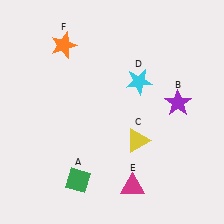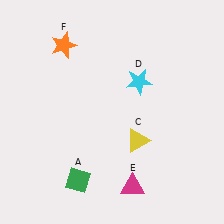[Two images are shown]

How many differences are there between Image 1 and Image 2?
There is 1 difference between the two images.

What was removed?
The purple star (B) was removed in Image 2.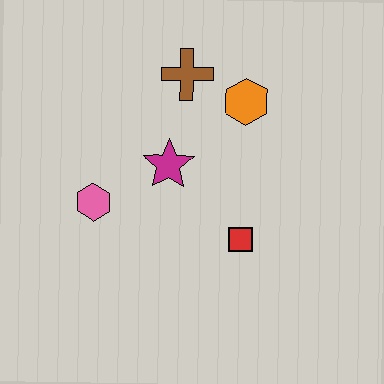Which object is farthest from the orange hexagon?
The pink hexagon is farthest from the orange hexagon.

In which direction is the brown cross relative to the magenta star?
The brown cross is above the magenta star.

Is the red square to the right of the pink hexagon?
Yes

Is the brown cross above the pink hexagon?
Yes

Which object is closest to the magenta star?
The pink hexagon is closest to the magenta star.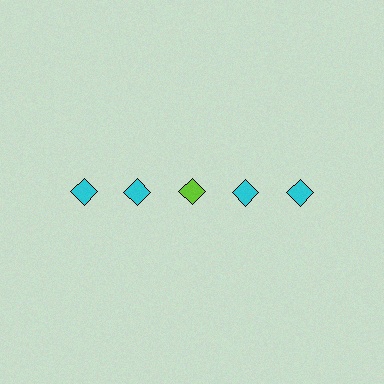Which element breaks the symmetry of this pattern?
The lime diamond in the top row, center column breaks the symmetry. All other shapes are cyan diamonds.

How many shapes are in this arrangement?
There are 5 shapes arranged in a grid pattern.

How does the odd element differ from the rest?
It has a different color: lime instead of cyan.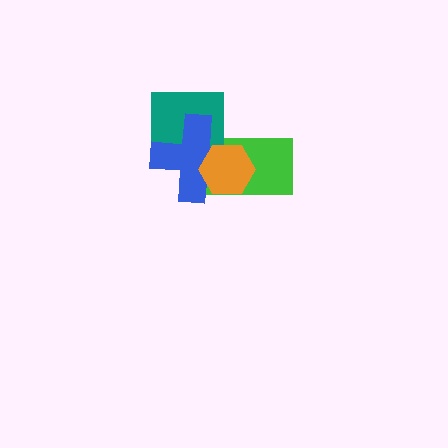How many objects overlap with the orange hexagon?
3 objects overlap with the orange hexagon.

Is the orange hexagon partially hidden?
No, no other shape covers it.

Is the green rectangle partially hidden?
Yes, it is partially covered by another shape.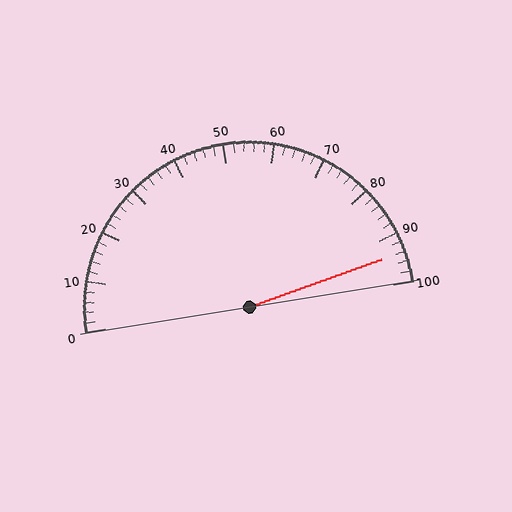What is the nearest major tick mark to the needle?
The nearest major tick mark is 90.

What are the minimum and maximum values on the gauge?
The gauge ranges from 0 to 100.